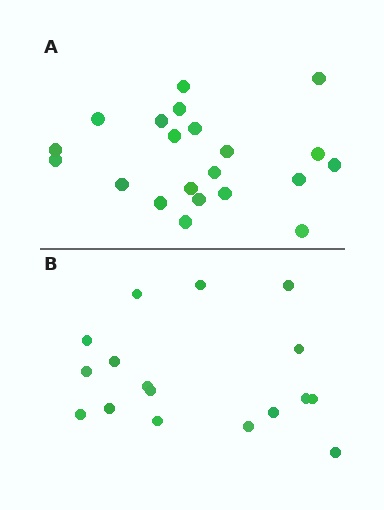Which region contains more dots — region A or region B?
Region A (the top region) has more dots.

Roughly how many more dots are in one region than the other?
Region A has about 4 more dots than region B.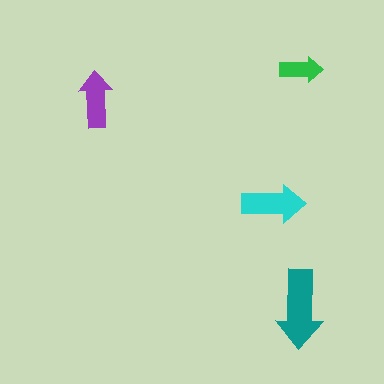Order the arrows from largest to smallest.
the teal one, the cyan one, the purple one, the green one.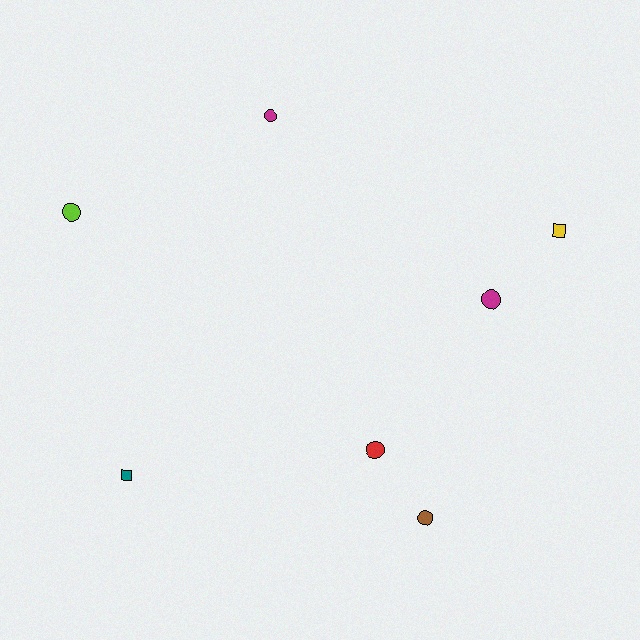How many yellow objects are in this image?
There is 1 yellow object.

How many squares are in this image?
There are 2 squares.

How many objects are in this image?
There are 7 objects.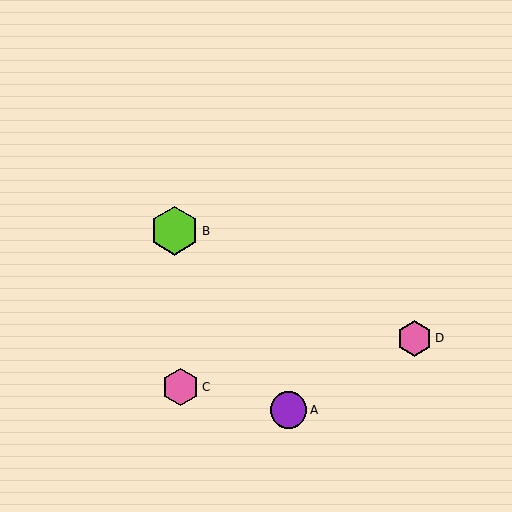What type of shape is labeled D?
Shape D is a pink hexagon.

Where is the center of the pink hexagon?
The center of the pink hexagon is at (415, 338).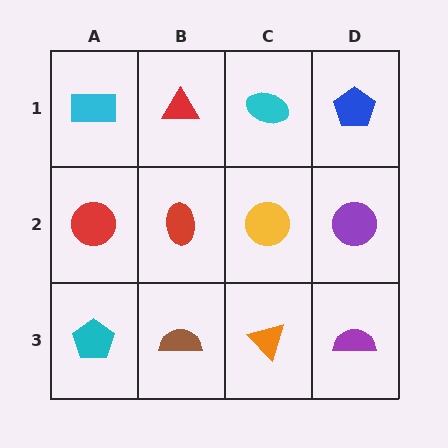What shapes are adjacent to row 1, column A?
A red circle (row 2, column A), a red triangle (row 1, column B).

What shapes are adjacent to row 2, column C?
A cyan ellipse (row 1, column C), an orange triangle (row 3, column C), a red ellipse (row 2, column B), a purple circle (row 2, column D).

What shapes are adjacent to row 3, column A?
A red circle (row 2, column A), a brown semicircle (row 3, column B).